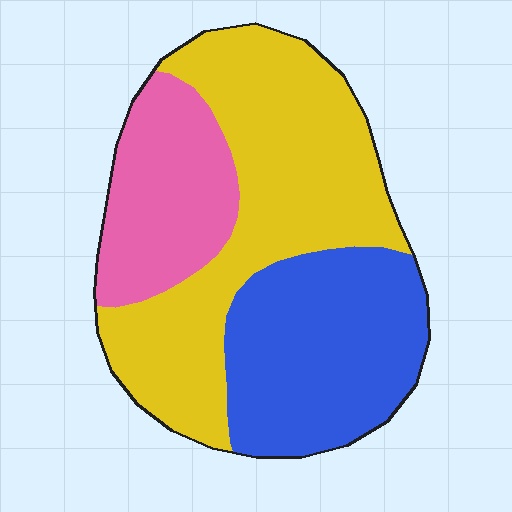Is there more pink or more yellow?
Yellow.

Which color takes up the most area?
Yellow, at roughly 45%.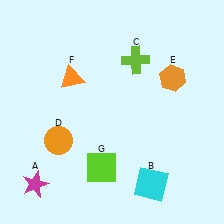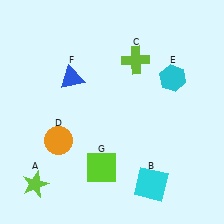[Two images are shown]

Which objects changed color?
A changed from magenta to lime. E changed from orange to cyan. F changed from orange to blue.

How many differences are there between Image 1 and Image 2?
There are 3 differences between the two images.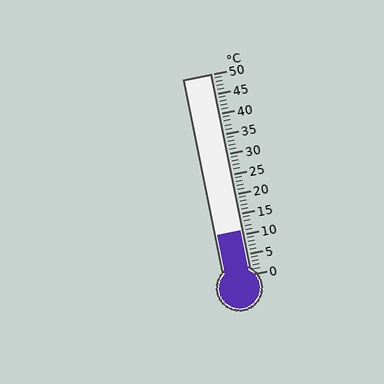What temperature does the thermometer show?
The thermometer shows approximately 11°C.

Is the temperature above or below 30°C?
The temperature is below 30°C.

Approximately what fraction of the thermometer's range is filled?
The thermometer is filled to approximately 20% of its range.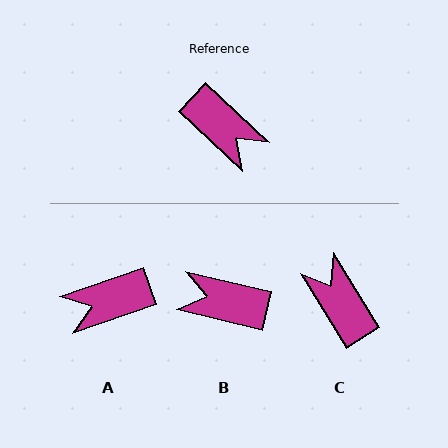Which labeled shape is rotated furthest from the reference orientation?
C, about 164 degrees away.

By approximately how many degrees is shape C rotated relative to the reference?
Approximately 164 degrees counter-clockwise.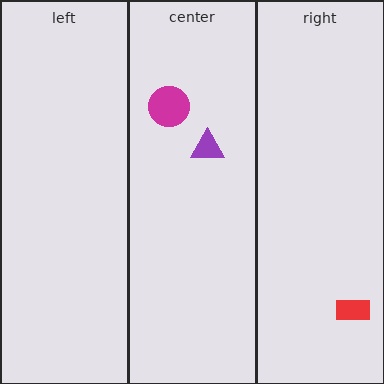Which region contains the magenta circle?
The center region.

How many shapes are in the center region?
2.